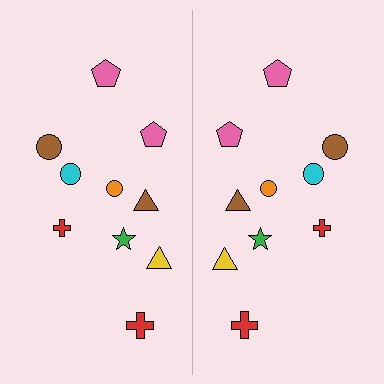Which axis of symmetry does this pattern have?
The pattern has a vertical axis of symmetry running through the center of the image.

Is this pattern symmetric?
Yes, this pattern has bilateral (reflection) symmetry.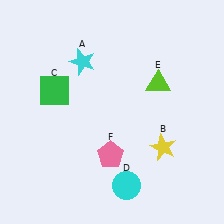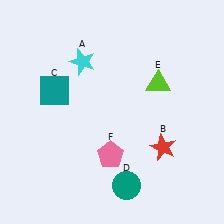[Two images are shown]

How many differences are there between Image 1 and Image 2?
There are 3 differences between the two images.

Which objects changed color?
B changed from yellow to red. C changed from green to teal. D changed from cyan to teal.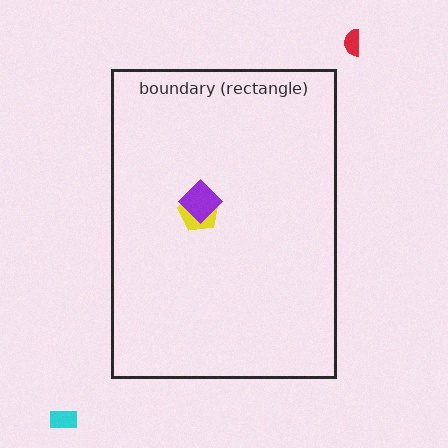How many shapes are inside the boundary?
2 inside, 2 outside.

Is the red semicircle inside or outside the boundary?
Outside.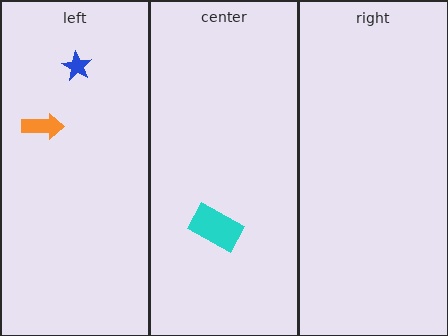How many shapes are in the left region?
2.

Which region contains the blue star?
The left region.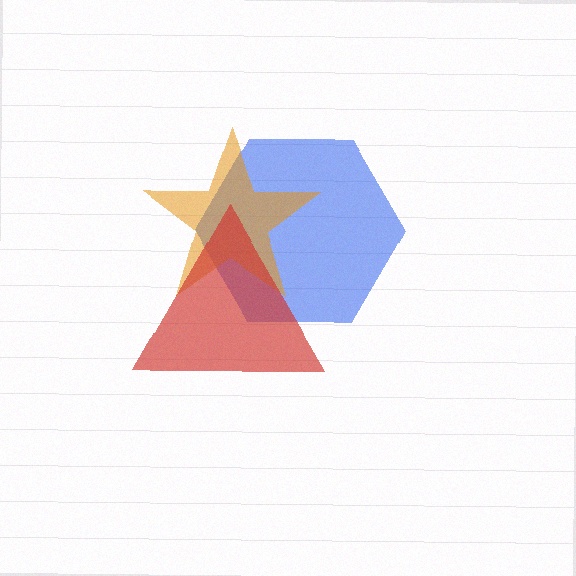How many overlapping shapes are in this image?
There are 3 overlapping shapes in the image.